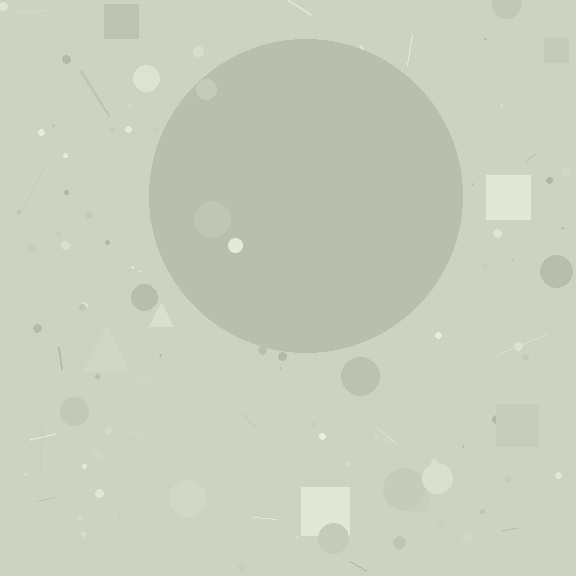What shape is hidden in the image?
A circle is hidden in the image.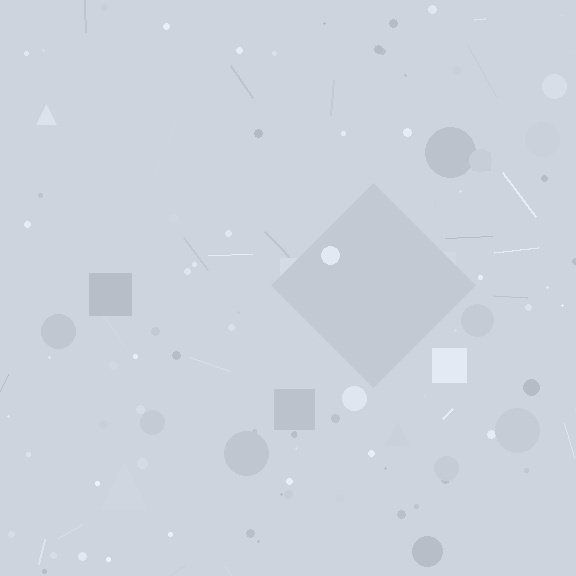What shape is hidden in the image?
A diamond is hidden in the image.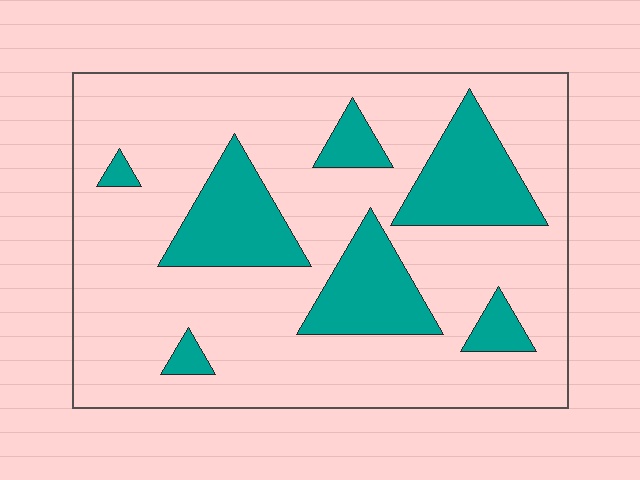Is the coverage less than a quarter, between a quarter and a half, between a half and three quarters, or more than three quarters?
Less than a quarter.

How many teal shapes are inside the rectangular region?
7.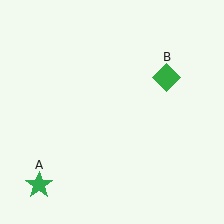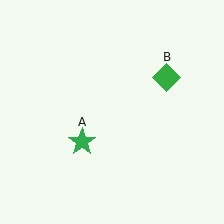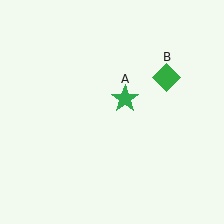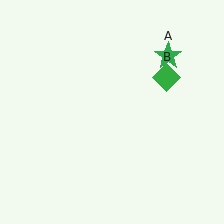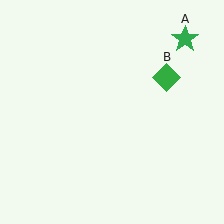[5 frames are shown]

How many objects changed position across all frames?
1 object changed position: green star (object A).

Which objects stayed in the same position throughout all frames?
Green diamond (object B) remained stationary.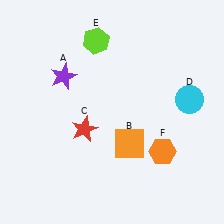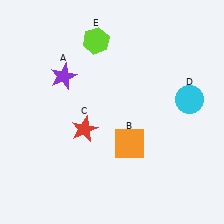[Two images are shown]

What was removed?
The orange hexagon (F) was removed in Image 2.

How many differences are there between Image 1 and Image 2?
There is 1 difference between the two images.